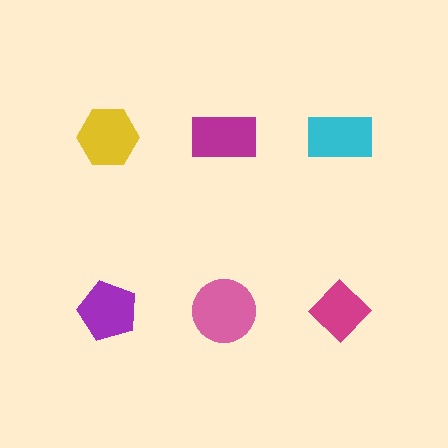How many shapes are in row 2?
3 shapes.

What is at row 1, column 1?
A yellow hexagon.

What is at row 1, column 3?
A cyan rectangle.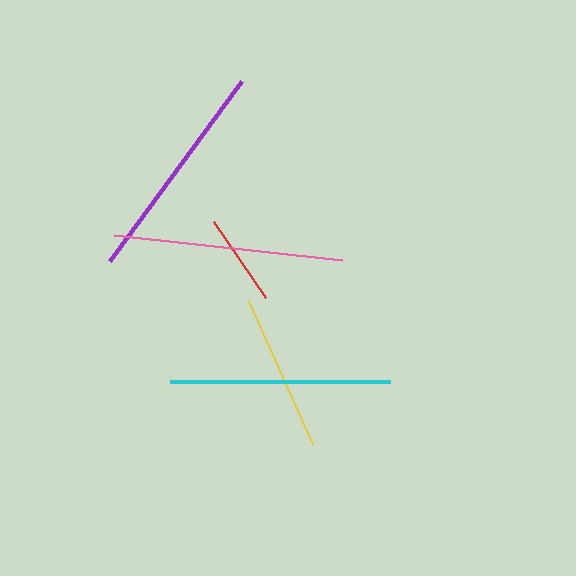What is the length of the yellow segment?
The yellow segment is approximately 156 pixels long.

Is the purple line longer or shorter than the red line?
The purple line is longer than the red line.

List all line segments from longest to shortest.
From longest to shortest: pink, purple, cyan, yellow, red.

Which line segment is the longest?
The pink line is the longest at approximately 230 pixels.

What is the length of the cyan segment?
The cyan segment is approximately 221 pixels long.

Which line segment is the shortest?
The red line is the shortest at approximately 92 pixels.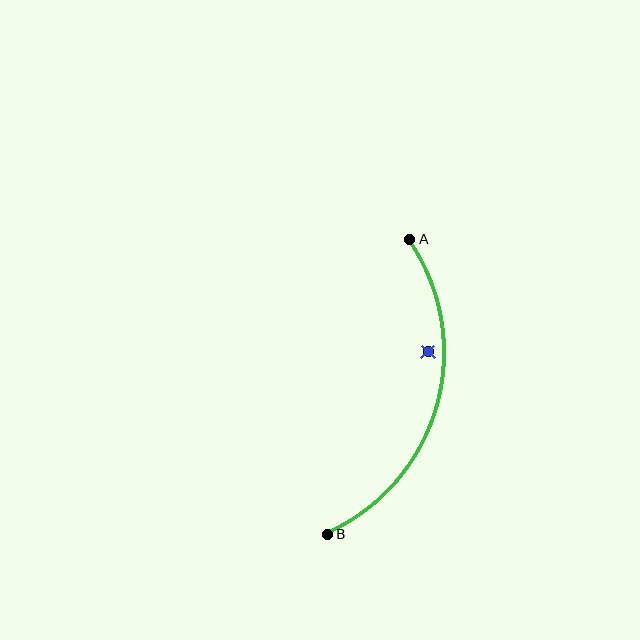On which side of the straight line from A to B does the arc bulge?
The arc bulges to the right of the straight line connecting A and B.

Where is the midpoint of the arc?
The arc midpoint is the point on the curve farthest from the straight line joining A and B. It sits to the right of that line.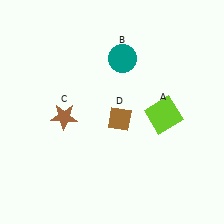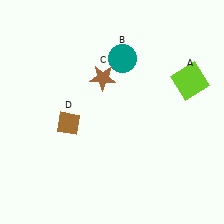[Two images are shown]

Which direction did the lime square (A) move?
The lime square (A) moved up.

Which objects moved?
The objects that moved are: the lime square (A), the brown star (C), the brown diamond (D).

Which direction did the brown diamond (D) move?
The brown diamond (D) moved left.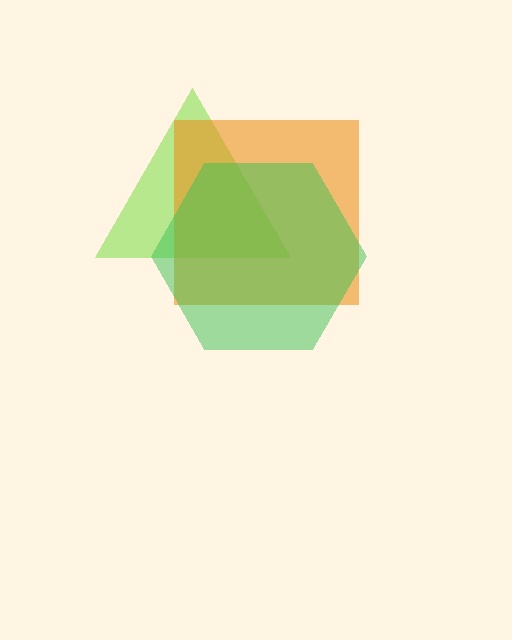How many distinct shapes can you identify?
There are 3 distinct shapes: a lime triangle, an orange square, a green hexagon.